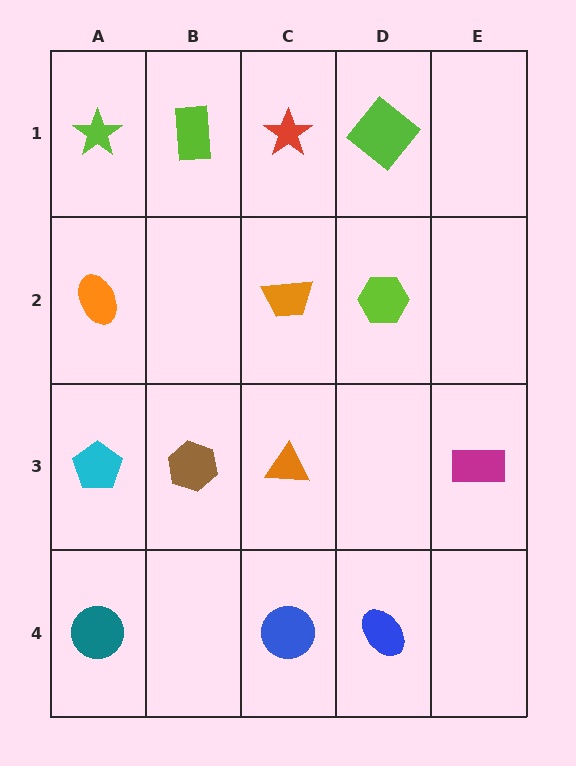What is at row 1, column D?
A lime diamond.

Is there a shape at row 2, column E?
No, that cell is empty.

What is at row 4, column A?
A teal circle.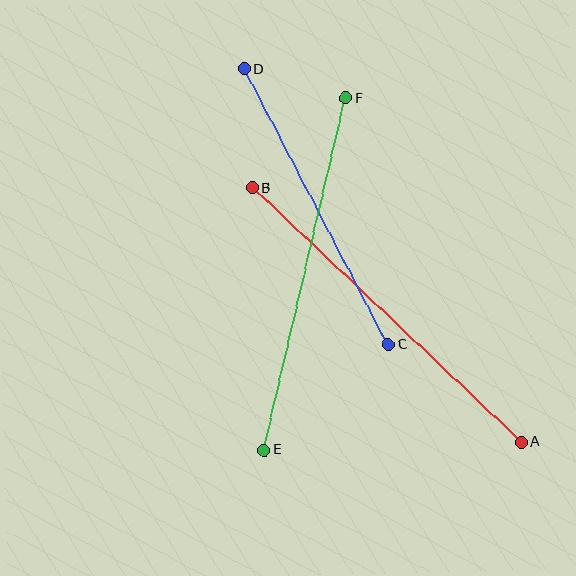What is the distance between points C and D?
The distance is approximately 311 pixels.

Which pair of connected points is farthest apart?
Points A and B are farthest apart.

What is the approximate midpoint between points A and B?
The midpoint is at approximately (387, 315) pixels.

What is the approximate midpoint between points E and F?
The midpoint is at approximately (305, 274) pixels.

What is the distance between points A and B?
The distance is approximately 370 pixels.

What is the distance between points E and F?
The distance is approximately 361 pixels.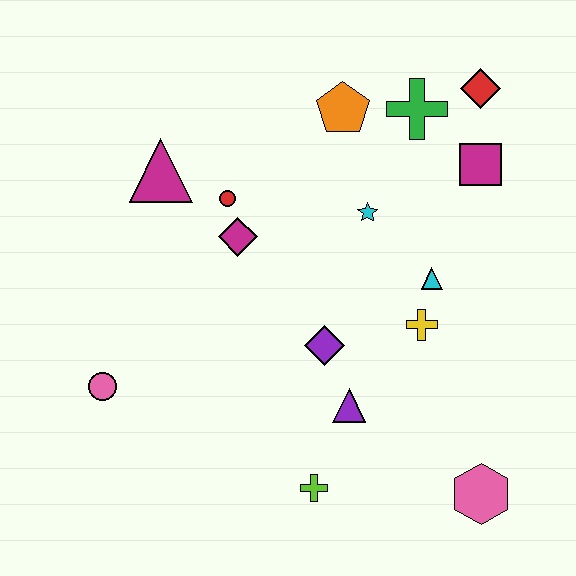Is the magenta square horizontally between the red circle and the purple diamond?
No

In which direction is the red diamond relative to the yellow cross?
The red diamond is above the yellow cross.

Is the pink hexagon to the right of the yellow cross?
Yes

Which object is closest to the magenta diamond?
The red circle is closest to the magenta diamond.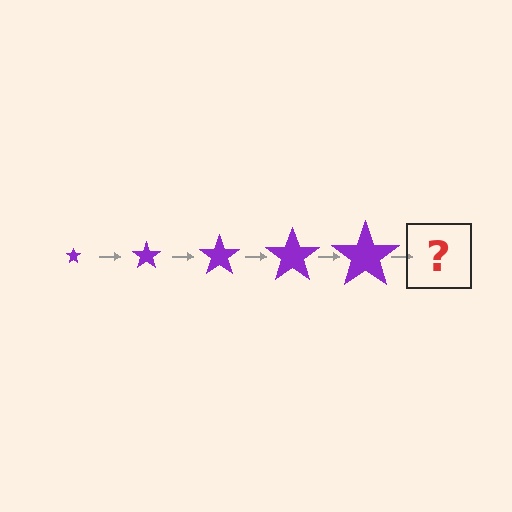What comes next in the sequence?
The next element should be a purple star, larger than the previous one.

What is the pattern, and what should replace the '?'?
The pattern is that the star gets progressively larger each step. The '?' should be a purple star, larger than the previous one.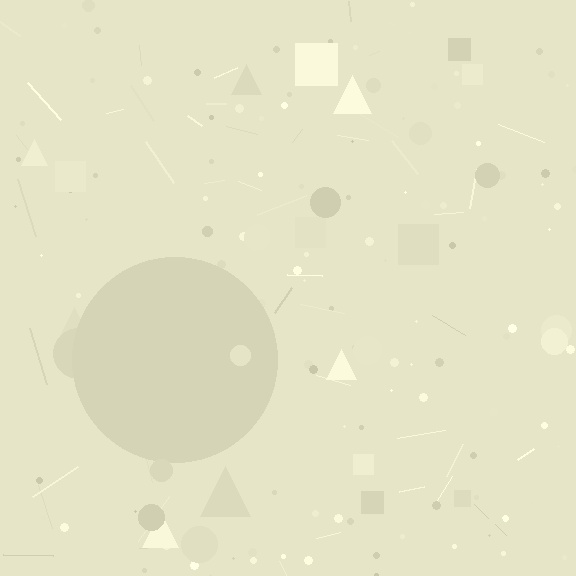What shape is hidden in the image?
A circle is hidden in the image.